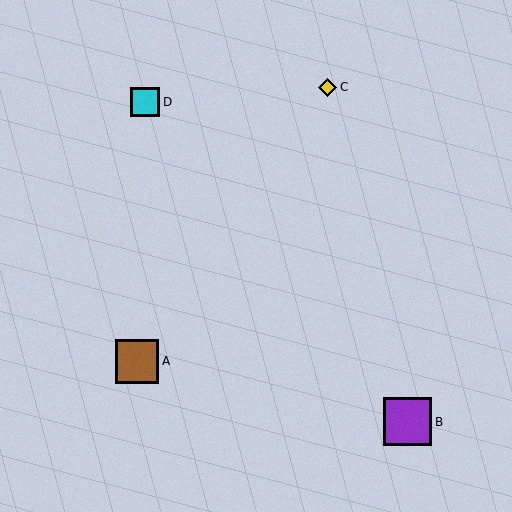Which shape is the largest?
The purple square (labeled B) is the largest.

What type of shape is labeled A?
Shape A is a brown square.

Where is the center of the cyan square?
The center of the cyan square is at (145, 102).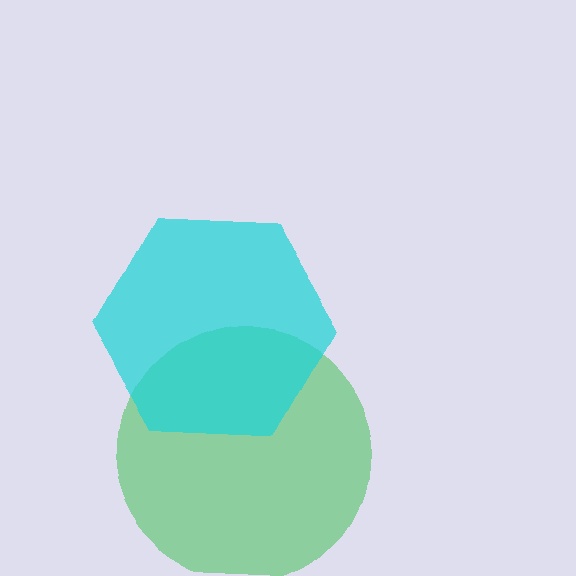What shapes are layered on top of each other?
The layered shapes are: a green circle, a cyan hexagon.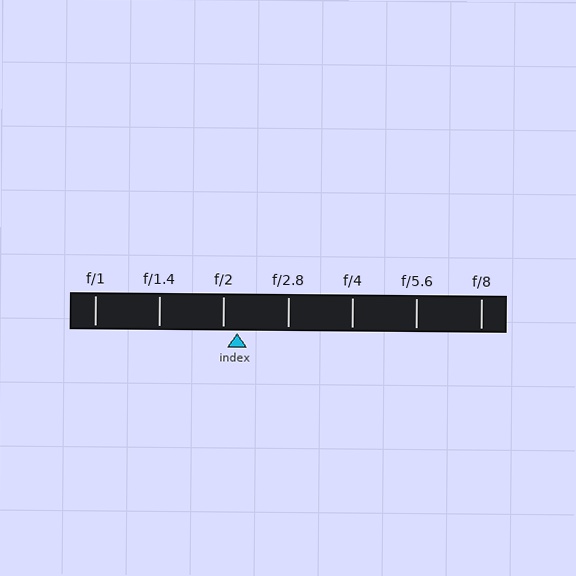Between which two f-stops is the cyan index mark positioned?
The index mark is between f/2 and f/2.8.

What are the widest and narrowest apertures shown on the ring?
The widest aperture shown is f/1 and the narrowest is f/8.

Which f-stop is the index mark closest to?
The index mark is closest to f/2.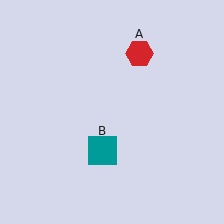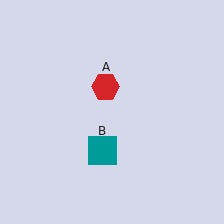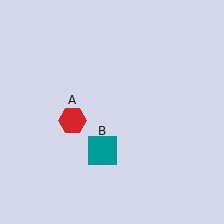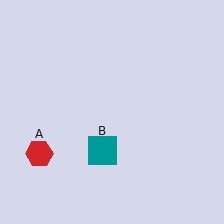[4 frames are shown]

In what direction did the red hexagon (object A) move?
The red hexagon (object A) moved down and to the left.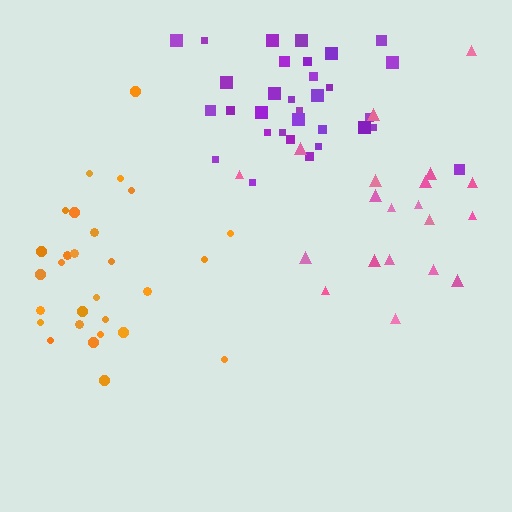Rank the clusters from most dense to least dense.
purple, orange, pink.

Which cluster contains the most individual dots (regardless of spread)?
Purple (32).